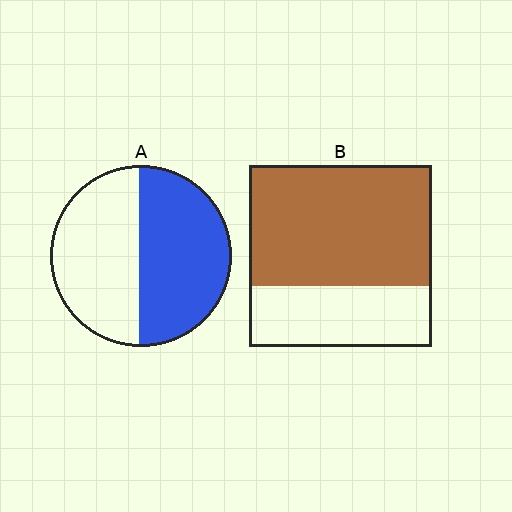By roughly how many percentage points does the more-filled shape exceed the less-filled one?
By roughly 15 percentage points (B over A).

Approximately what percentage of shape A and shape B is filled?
A is approximately 50% and B is approximately 65%.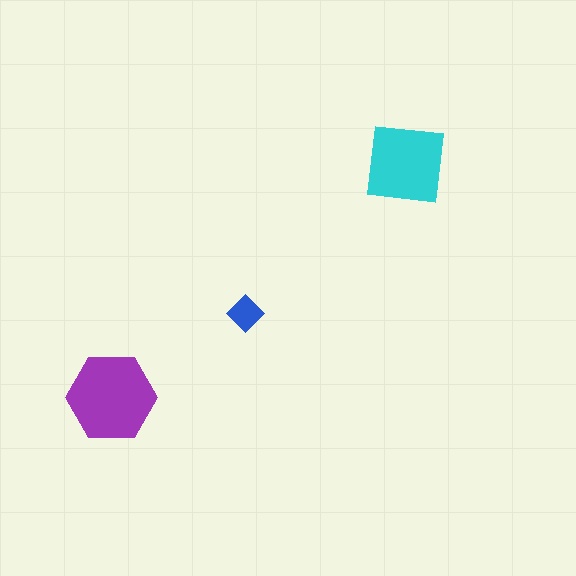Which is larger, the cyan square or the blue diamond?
The cyan square.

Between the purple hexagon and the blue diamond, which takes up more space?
The purple hexagon.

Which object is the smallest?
The blue diamond.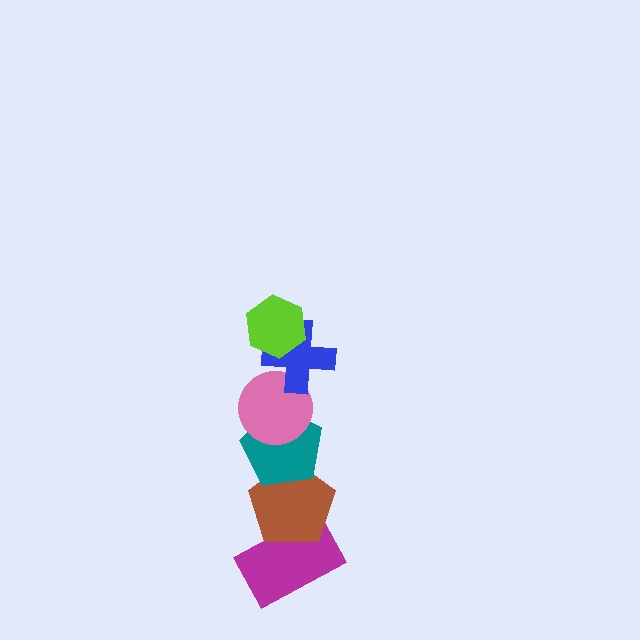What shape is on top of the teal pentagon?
The pink circle is on top of the teal pentagon.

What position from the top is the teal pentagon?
The teal pentagon is 4th from the top.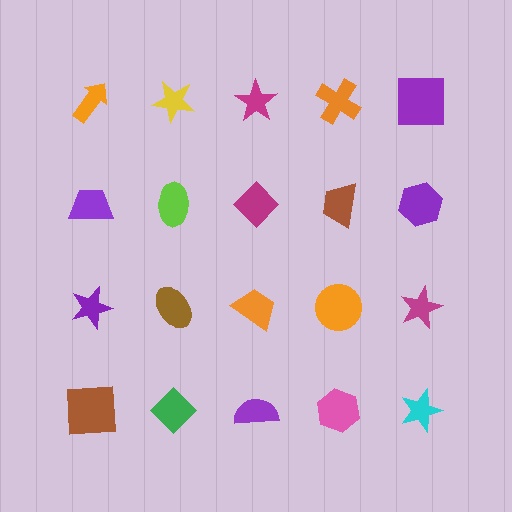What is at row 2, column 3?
A magenta diamond.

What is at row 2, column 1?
A purple trapezoid.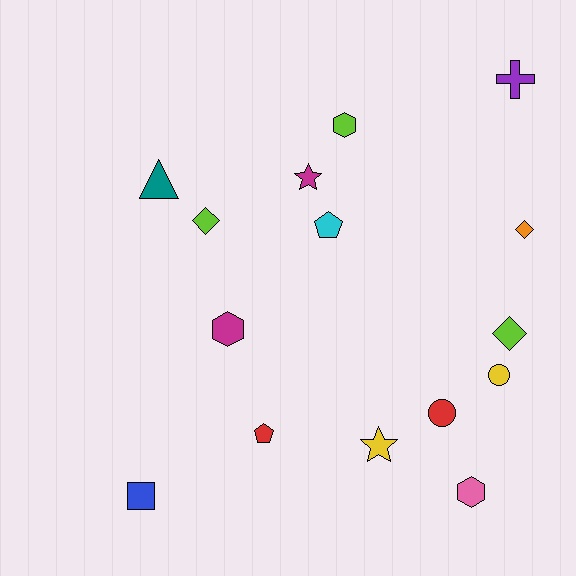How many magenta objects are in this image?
There are 2 magenta objects.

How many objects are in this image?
There are 15 objects.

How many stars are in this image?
There are 2 stars.